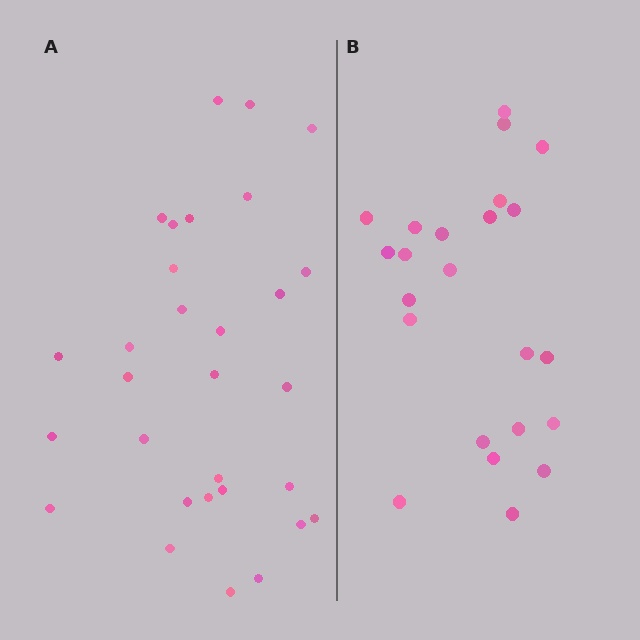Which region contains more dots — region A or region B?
Region A (the left region) has more dots.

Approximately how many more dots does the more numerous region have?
Region A has roughly 8 or so more dots than region B.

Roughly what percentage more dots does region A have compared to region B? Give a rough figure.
About 30% more.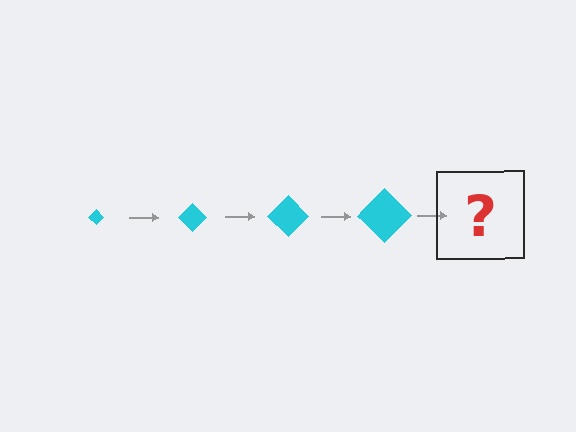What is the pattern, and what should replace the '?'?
The pattern is that the diamond gets progressively larger each step. The '?' should be a cyan diamond, larger than the previous one.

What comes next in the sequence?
The next element should be a cyan diamond, larger than the previous one.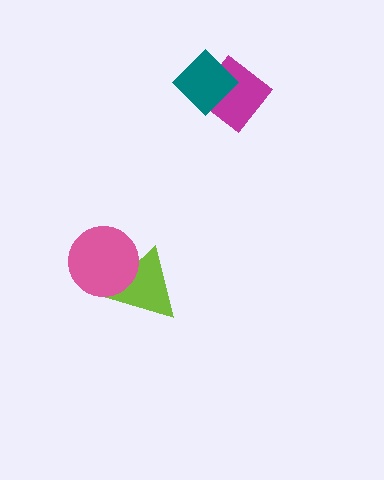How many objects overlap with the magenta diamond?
1 object overlaps with the magenta diamond.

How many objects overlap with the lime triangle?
1 object overlaps with the lime triangle.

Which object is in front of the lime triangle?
The pink circle is in front of the lime triangle.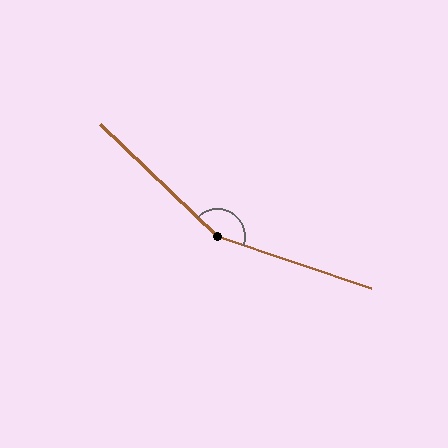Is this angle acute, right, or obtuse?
It is obtuse.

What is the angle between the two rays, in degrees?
Approximately 155 degrees.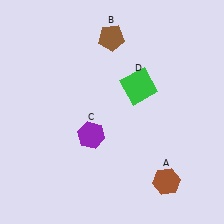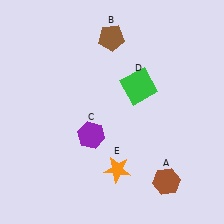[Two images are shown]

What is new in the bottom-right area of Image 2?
An orange star (E) was added in the bottom-right area of Image 2.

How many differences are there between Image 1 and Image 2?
There is 1 difference between the two images.